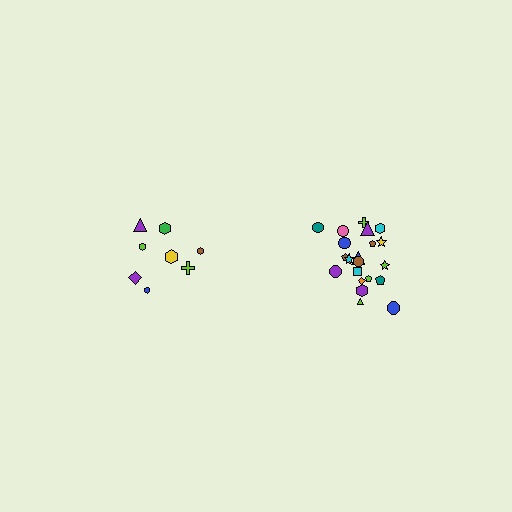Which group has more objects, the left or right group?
The right group.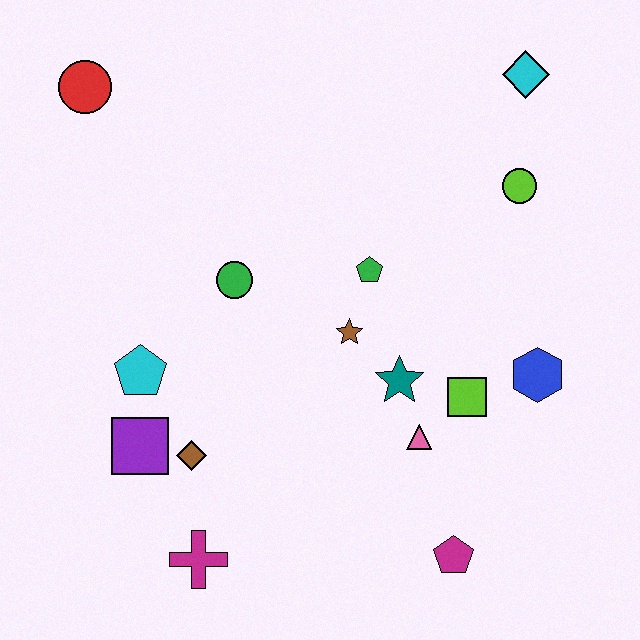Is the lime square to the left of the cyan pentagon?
No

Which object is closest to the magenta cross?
The brown diamond is closest to the magenta cross.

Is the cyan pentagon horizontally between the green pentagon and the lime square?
No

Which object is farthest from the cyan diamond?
The magenta cross is farthest from the cyan diamond.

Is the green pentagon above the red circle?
No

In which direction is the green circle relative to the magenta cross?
The green circle is above the magenta cross.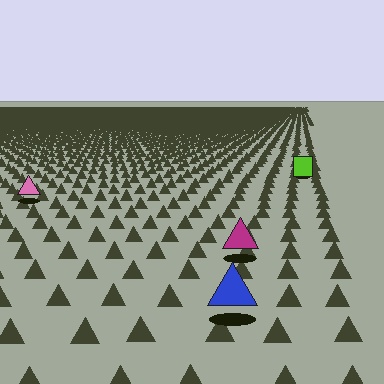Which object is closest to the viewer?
The blue triangle is closest. The texture marks near it are larger and more spread out.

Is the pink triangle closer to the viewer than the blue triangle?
No. The blue triangle is closer — you can tell from the texture gradient: the ground texture is coarser near it.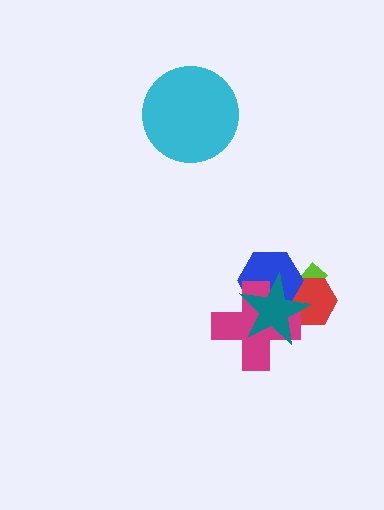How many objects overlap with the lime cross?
4 objects overlap with the lime cross.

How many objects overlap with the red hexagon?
4 objects overlap with the red hexagon.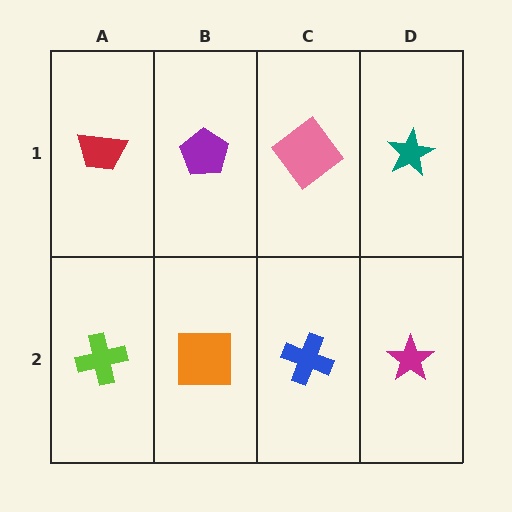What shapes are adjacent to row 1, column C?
A blue cross (row 2, column C), a purple pentagon (row 1, column B), a teal star (row 1, column D).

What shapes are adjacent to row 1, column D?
A magenta star (row 2, column D), a pink diamond (row 1, column C).